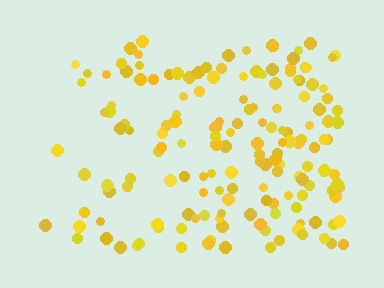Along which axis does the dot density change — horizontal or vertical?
Horizontal.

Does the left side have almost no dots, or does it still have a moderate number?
Still a moderate number, just noticeably fewer than the right.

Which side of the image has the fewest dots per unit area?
The left.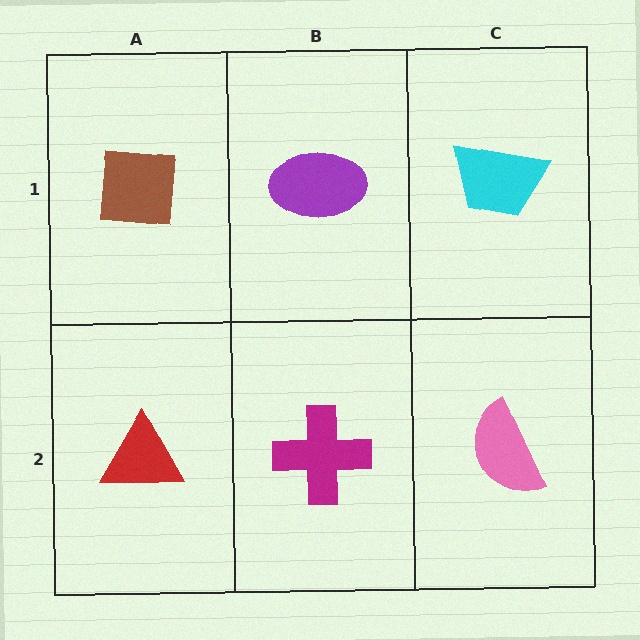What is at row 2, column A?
A red triangle.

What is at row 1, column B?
A purple ellipse.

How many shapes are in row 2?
3 shapes.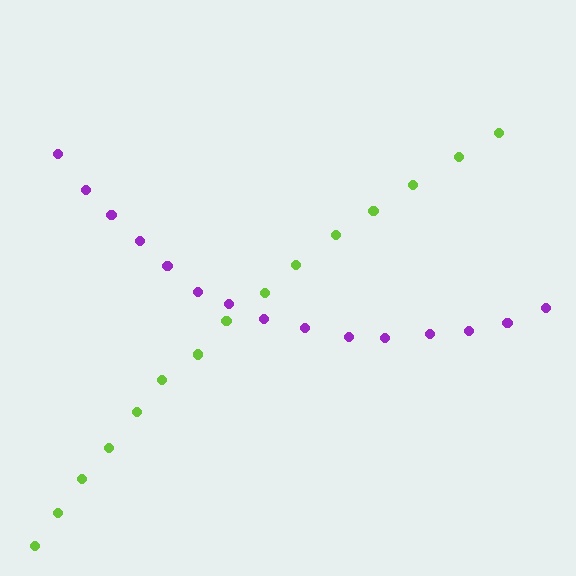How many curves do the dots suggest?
There are 2 distinct paths.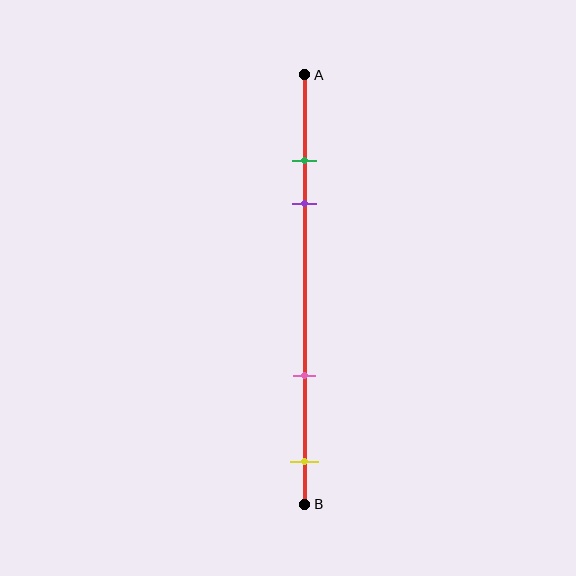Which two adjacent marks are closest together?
The green and purple marks are the closest adjacent pair.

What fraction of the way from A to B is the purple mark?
The purple mark is approximately 30% (0.3) of the way from A to B.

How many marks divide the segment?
There are 4 marks dividing the segment.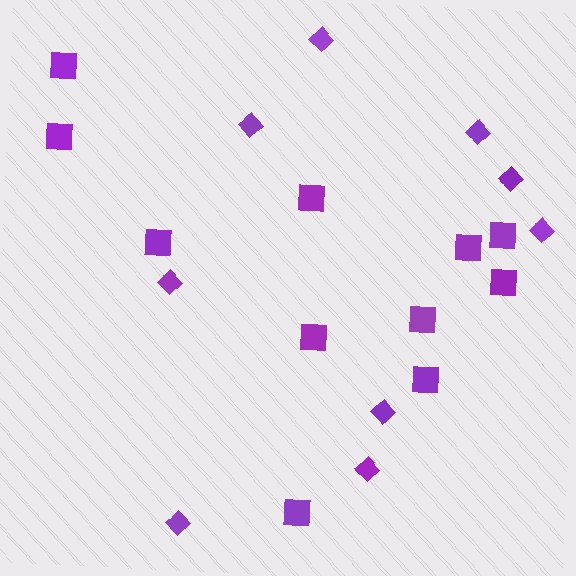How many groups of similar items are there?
There are 2 groups: one group of squares (11) and one group of diamonds (9).